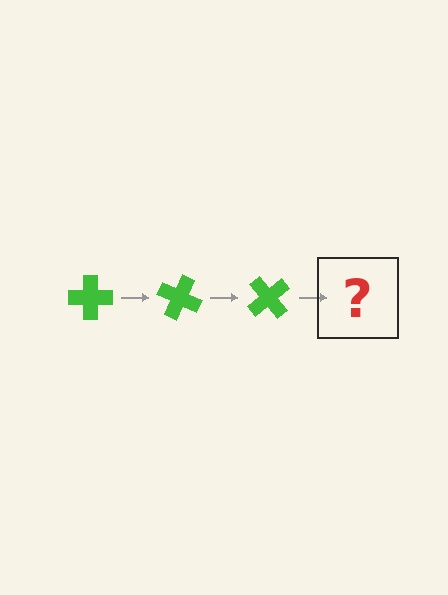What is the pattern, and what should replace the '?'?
The pattern is that the cross rotates 25 degrees each step. The '?' should be a green cross rotated 75 degrees.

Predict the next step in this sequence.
The next step is a green cross rotated 75 degrees.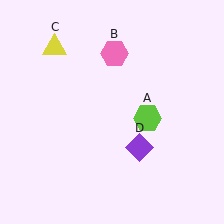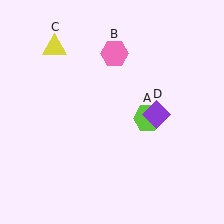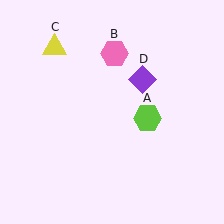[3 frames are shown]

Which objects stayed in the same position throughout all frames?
Lime hexagon (object A) and pink hexagon (object B) and yellow triangle (object C) remained stationary.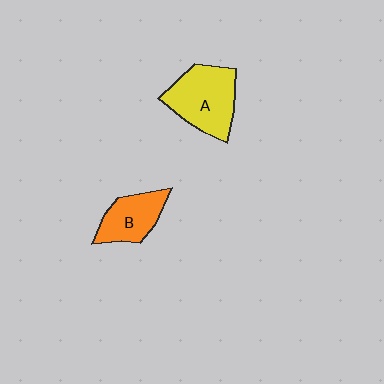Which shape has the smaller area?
Shape B (orange).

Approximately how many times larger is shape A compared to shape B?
Approximately 1.5 times.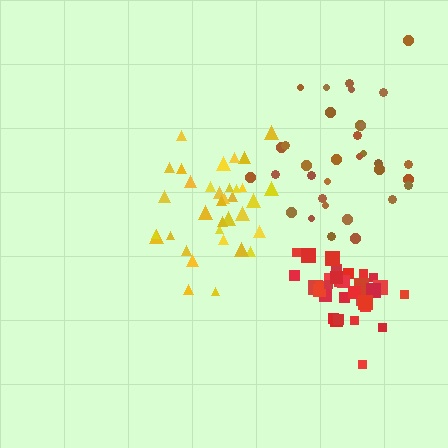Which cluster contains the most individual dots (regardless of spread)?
Yellow (35).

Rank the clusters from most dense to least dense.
red, yellow, brown.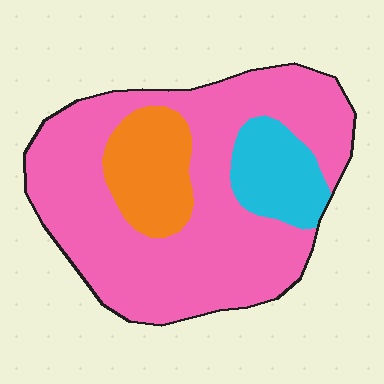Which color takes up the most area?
Pink, at roughly 70%.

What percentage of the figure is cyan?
Cyan covers around 15% of the figure.